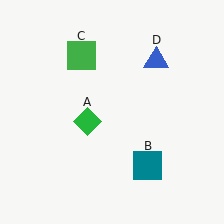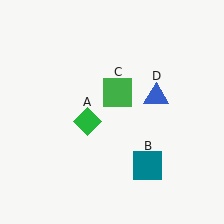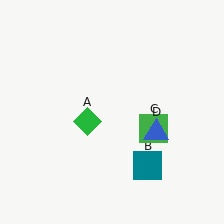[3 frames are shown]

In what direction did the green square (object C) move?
The green square (object C) moved down and to the right.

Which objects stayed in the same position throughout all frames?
Green diamond (object A) and teal square (object B) remained stationary.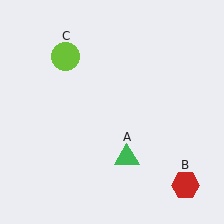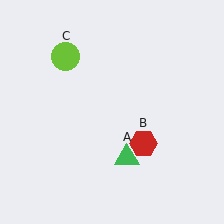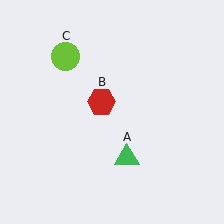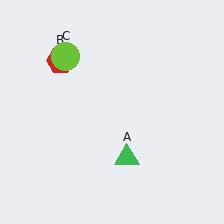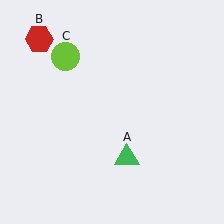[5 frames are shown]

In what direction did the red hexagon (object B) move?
The red hexagon (object B) moved up and to the left.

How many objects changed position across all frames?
1 object changed position: red hexagon (object B).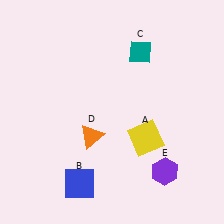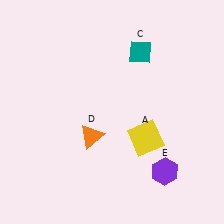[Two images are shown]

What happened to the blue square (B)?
The blue square (B) was removed in Image 2. It was in the bottom-left area of Image 1.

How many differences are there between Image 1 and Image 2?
There is 1 difference between the two images.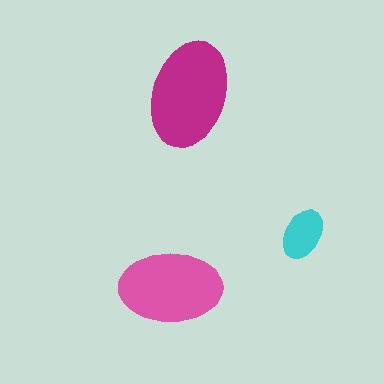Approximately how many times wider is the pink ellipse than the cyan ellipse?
About 2 times wider.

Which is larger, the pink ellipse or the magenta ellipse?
The magenta one.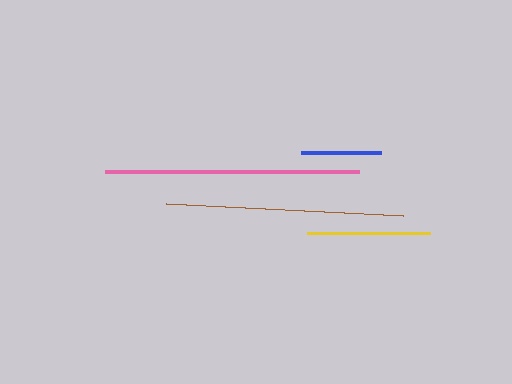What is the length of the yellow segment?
The yellow segment is approximately 124 pixels long.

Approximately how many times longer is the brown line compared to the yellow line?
The brown line is approximately 1.9 times the length of the yellow line.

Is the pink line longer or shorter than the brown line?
The pink line is longer than the brown line.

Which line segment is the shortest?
The blue line is the shortest at approximately 79 pixels.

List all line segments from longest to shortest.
From longest to shortest: pink, brown, yellow, blue.